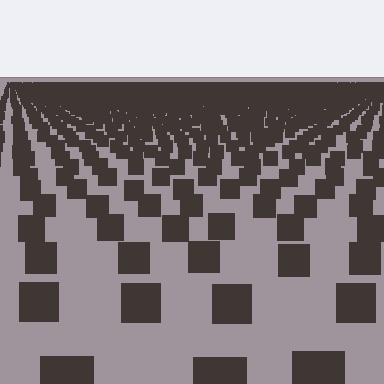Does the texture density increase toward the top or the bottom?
Density increases toward the top.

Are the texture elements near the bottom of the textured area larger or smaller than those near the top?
Larger. Near the bottom, elements are closer to the viewer and appear at a bigger on-screen size.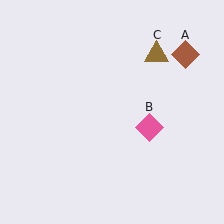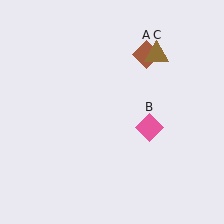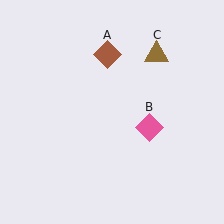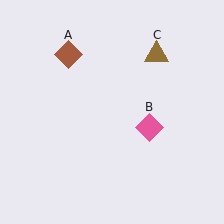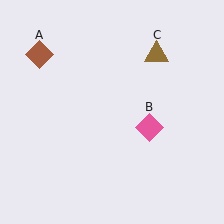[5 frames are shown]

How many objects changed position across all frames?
1 object changed position: brown diamond (object A).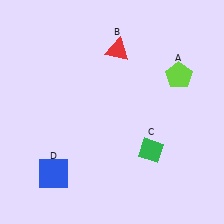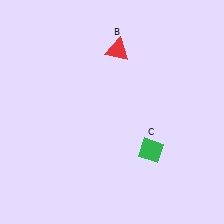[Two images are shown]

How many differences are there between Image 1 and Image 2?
There are 2 differences between the two images.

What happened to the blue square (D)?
The blue square (D) was removed in Image 2. It was in the bottom-left area of Image 1.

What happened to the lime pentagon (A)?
The lime pentagon (A) was removed in Image 2. It was in the top-right area of Image 1.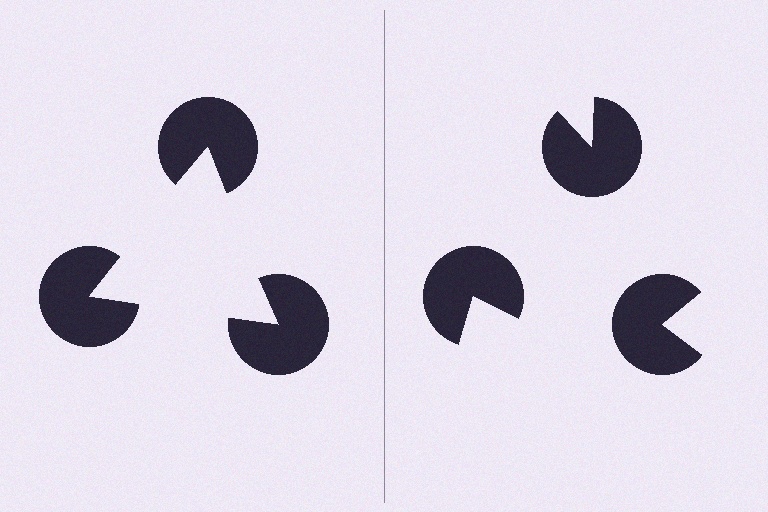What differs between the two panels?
The pac-man discs are positioned identically on both sides; only the wedge orientations differ. On the left they align to a triangle; on the right they are misaligned.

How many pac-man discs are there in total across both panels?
6 — 3 on each side.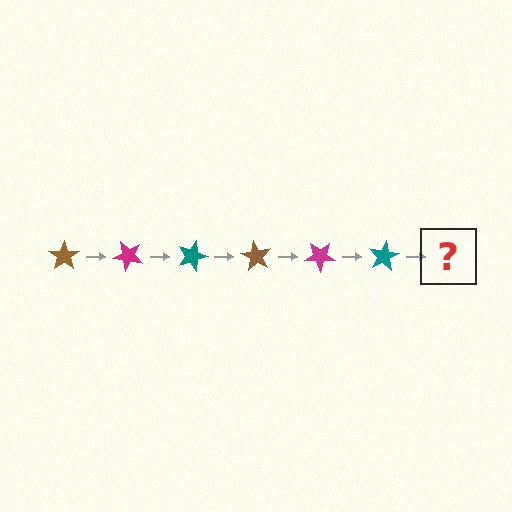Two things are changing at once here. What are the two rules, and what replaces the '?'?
The two rules are that it rotates 45 degrees each step and the color cycles through brown, magenta, and teal. The '?' should be a brown star, rotated 270 degrees from the start.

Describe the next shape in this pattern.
It should be a brown star, rotated 270 degrees from the start.